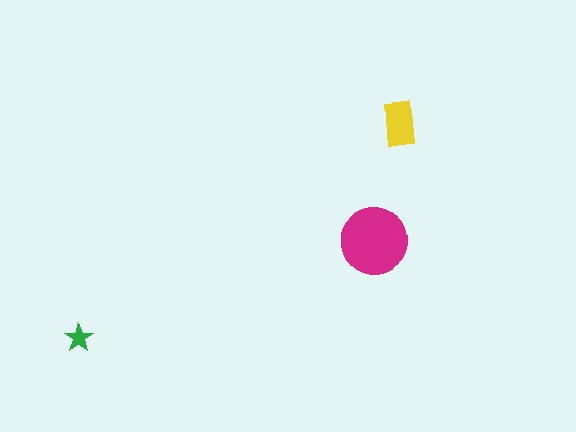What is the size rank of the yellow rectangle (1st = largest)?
2nd.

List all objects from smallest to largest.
The green star, the yellow rectangle, the magenta circle.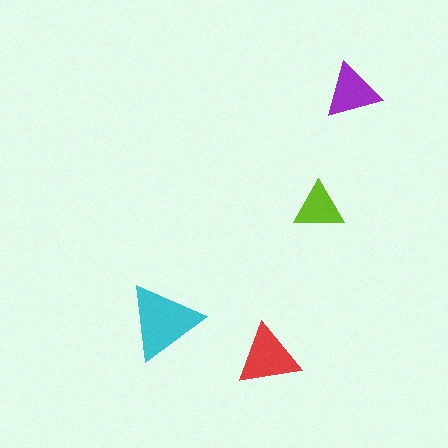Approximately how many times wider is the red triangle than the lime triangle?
About 1.5 times wider.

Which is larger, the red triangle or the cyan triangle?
The cyan one.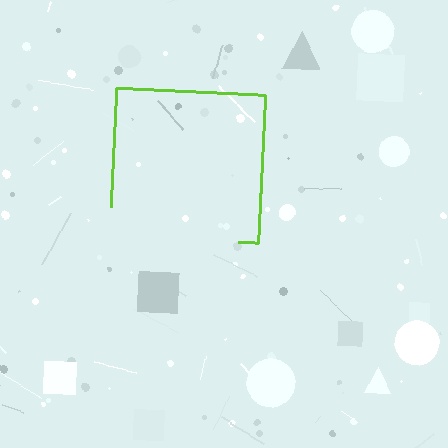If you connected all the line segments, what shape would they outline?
They would outline a square.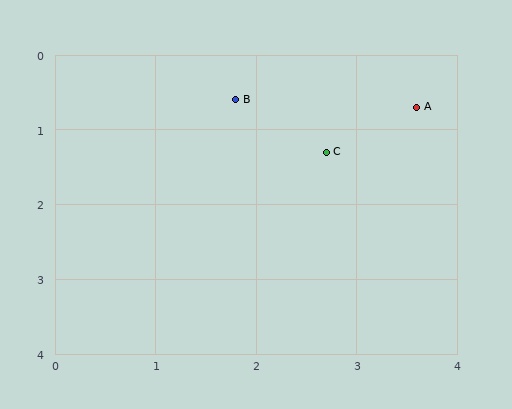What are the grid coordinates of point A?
Point A is at approximately (3.6, 0.7).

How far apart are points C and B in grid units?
Points C and B are about 1.1 grid units apart.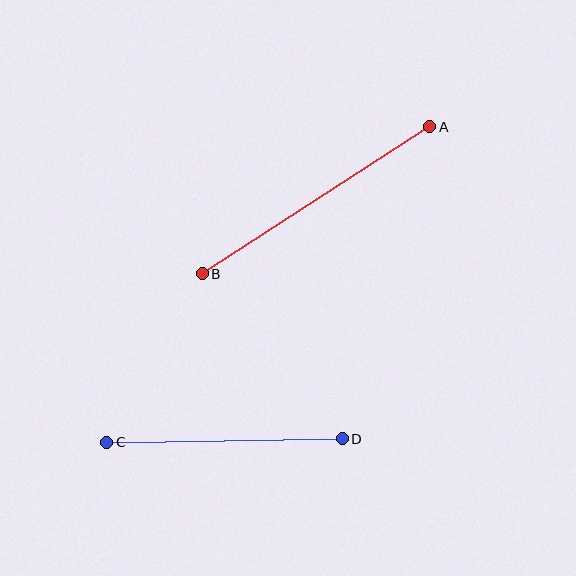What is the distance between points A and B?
The distance is approximately 271 pixels.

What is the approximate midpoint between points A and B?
The midpoint is at approximately (316, 200) pixels.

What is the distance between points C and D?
The distance is approximately 235 pixels.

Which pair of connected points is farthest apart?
Points A and B are farthest apart.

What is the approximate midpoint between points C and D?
The midpoint is at approximately (225, 441) pixels.